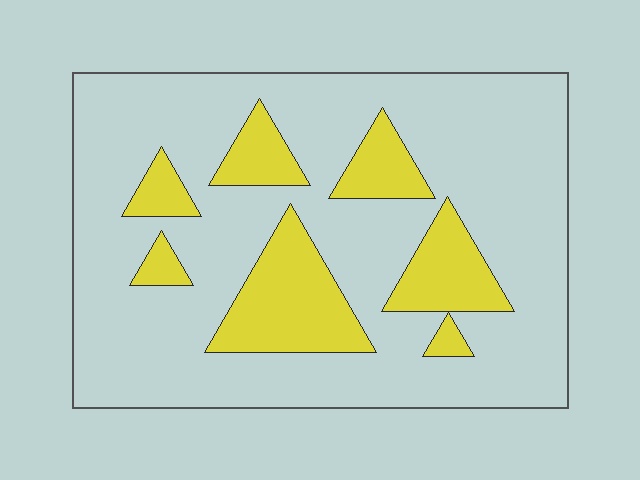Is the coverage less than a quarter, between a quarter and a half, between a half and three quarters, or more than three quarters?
Less than a quarter.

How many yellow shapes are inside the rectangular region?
7.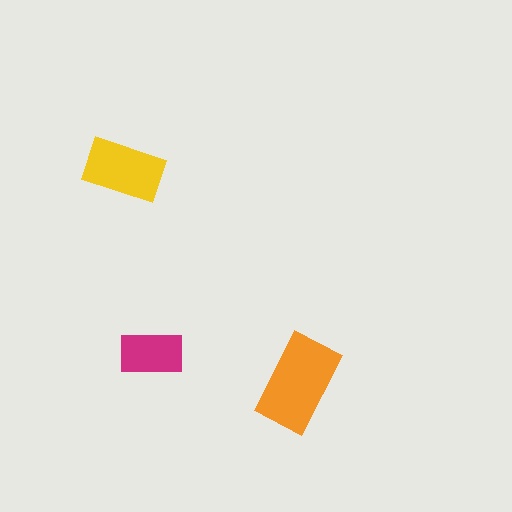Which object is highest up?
The yellow rectangle is topmost.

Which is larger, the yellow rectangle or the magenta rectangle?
The yellow one.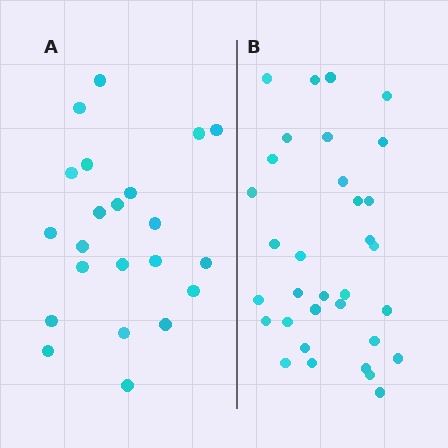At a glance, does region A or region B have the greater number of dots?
Region B (the right region) has more dots.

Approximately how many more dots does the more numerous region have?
Region B has roughly 12 or so more dots than region A.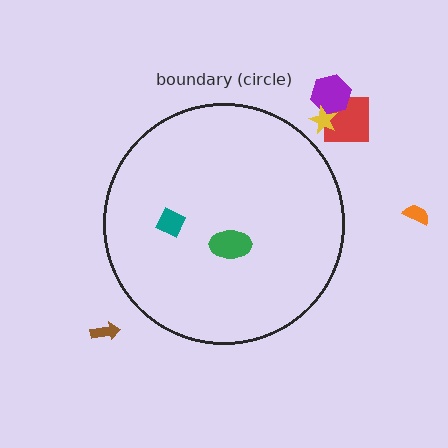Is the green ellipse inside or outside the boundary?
Inside.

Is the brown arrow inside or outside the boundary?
Outside.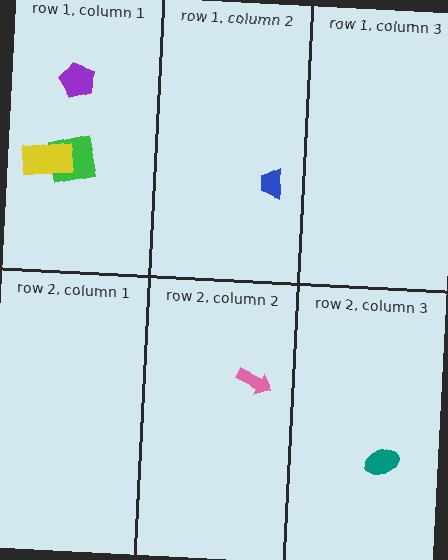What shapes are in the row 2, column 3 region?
The teal ellipse.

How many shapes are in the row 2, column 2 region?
1.